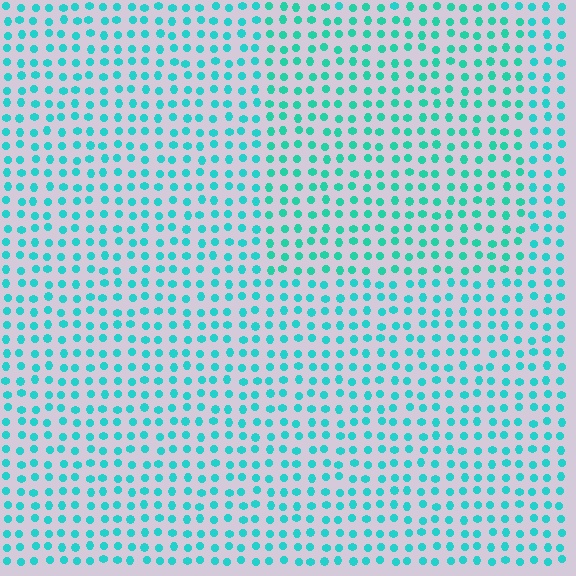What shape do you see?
I see a rectangle.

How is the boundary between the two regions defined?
The boundary is defined purely by a slight shift in hue (about 13 degrees). Spacing, size, and orientation are identical on both sides.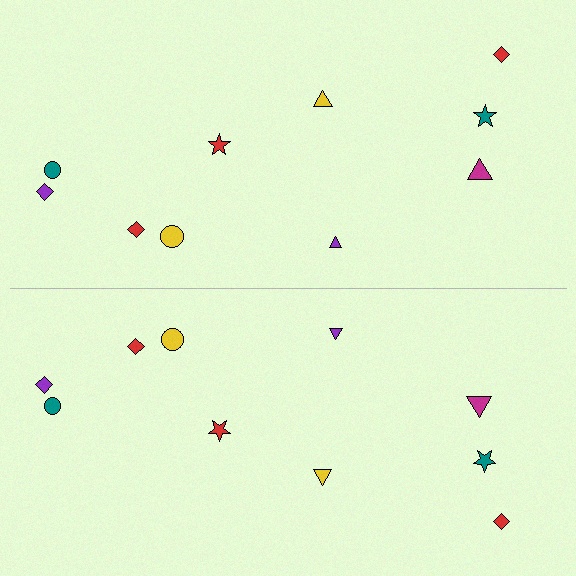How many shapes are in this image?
There are 20 shapes in this image.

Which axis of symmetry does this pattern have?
The pattern has a horizontal axis of symmetry running through the center of the image.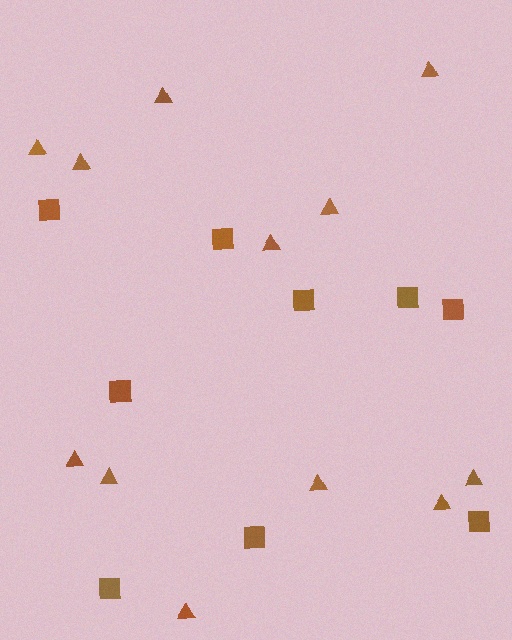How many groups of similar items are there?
There are 2 groups: one group of squares (9) and one group of triangles (12).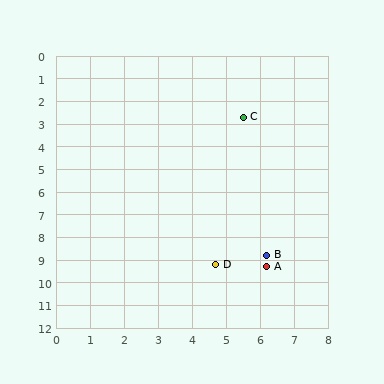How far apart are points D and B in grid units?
Points D and B are about 1.6 grid units apart.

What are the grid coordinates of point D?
Point D is at approximately (4.7, 9.2).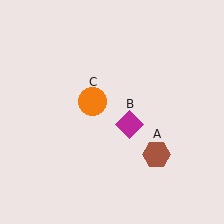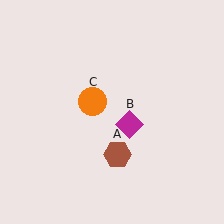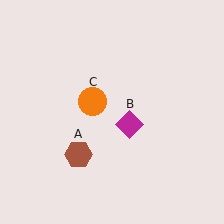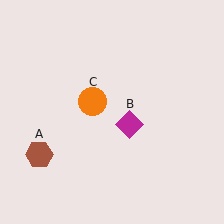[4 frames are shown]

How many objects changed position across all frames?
1 object changed position: brown hexagon (object A).